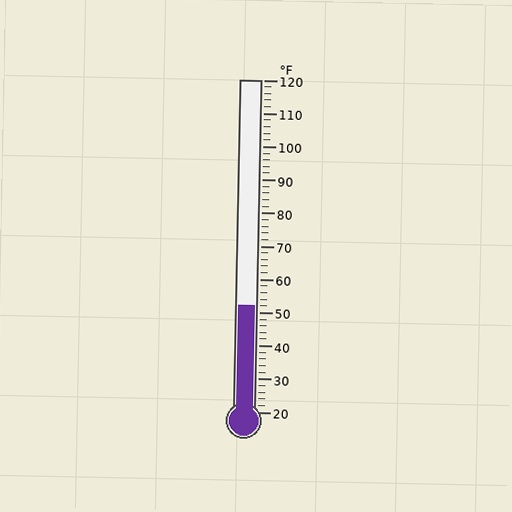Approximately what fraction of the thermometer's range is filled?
The thermometer is filled to approximately 30% of its range.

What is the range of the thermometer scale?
The thermometer scale ranges from 20°F to 120°F.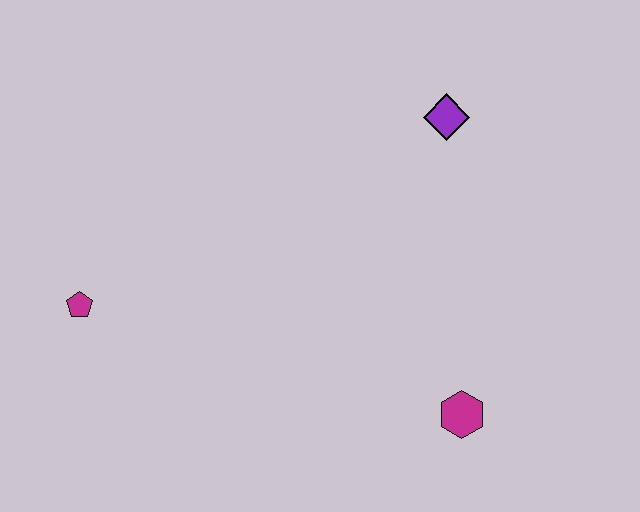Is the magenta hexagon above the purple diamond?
No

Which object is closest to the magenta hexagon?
The purple diamond is closest to the magenta hexagon.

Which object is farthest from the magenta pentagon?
The purple diamond is farthest from the magenta pentagon.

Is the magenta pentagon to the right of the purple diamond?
No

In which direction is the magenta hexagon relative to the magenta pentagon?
The magenta hexagon is to the right of the magenta pentagon.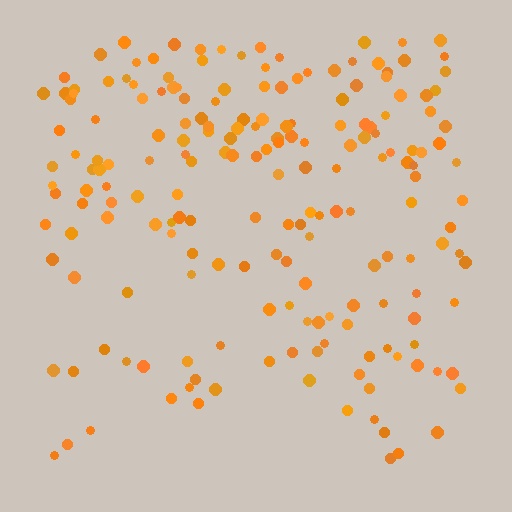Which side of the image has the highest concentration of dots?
The top.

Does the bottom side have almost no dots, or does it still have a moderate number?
Still a moderate number, just noticeably fewer than the top.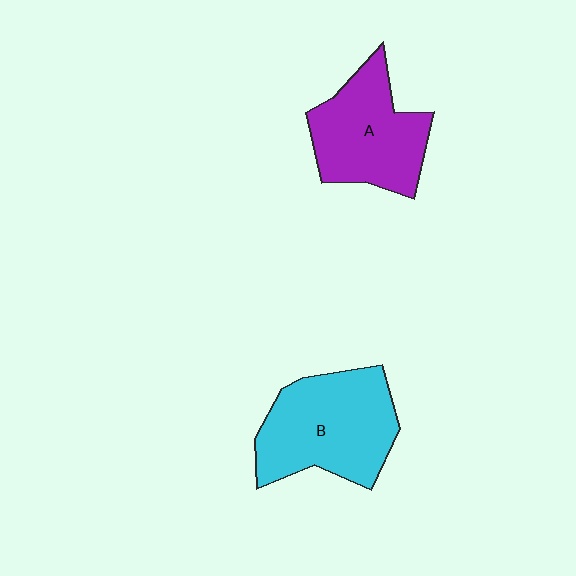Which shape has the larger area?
Shape B (cyan).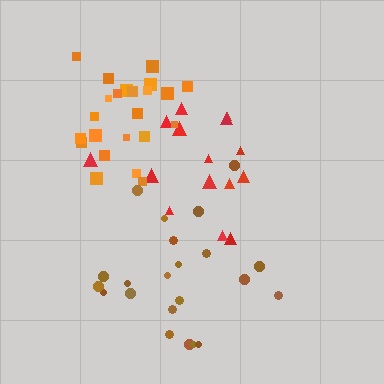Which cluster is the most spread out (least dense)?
Red.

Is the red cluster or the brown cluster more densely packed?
Brown.